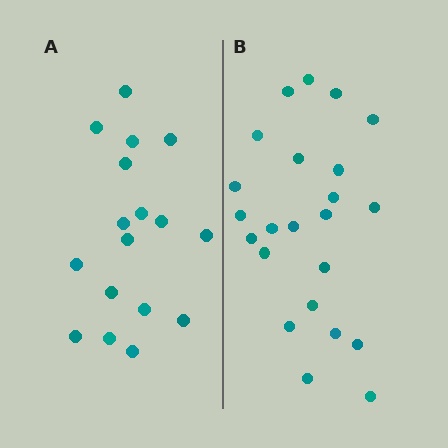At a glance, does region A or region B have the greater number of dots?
Region B (the right region) has more dots.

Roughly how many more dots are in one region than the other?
Region B has about 6 more dots than region A.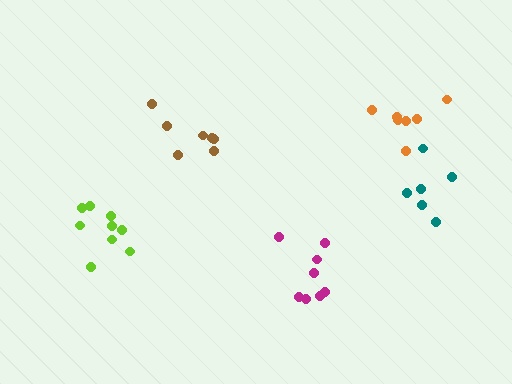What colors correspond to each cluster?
The clusters are colored: magenta, brown, teal, orange, lime.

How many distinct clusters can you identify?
There are 5 distinct clusters.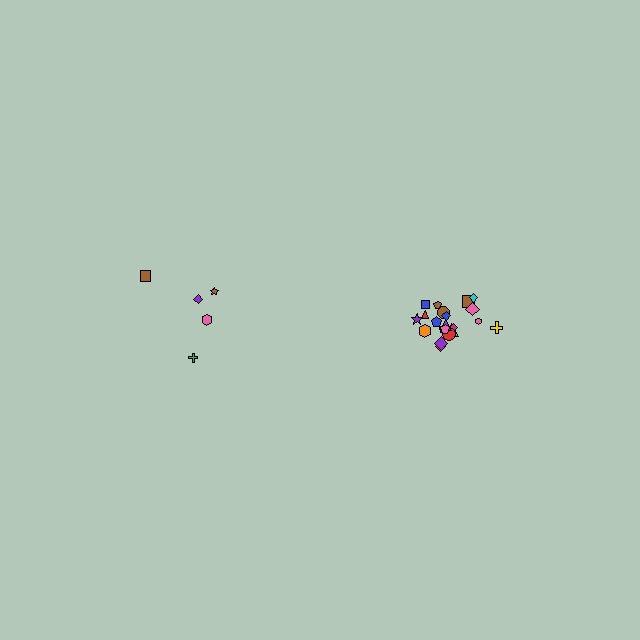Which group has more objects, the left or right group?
The right group.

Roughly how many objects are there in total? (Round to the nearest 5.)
Roughly 25 objects in total.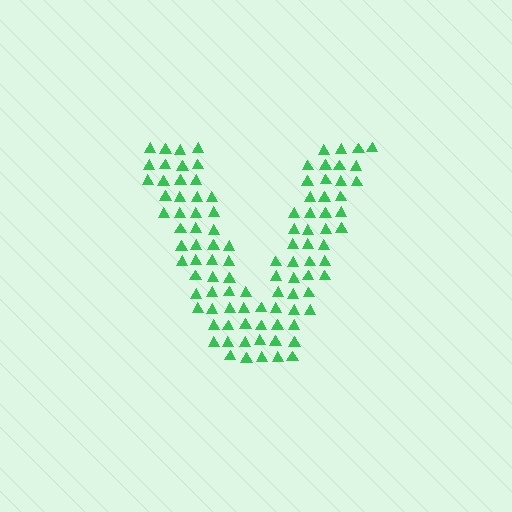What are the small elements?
The small elements are triangles.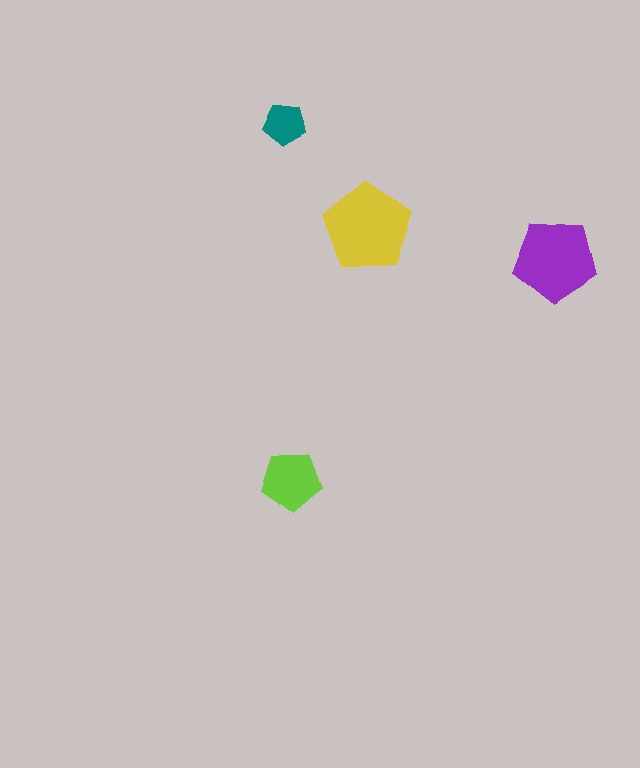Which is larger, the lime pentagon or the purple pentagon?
The purple one.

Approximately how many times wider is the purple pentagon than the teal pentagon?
About 2 times wider.